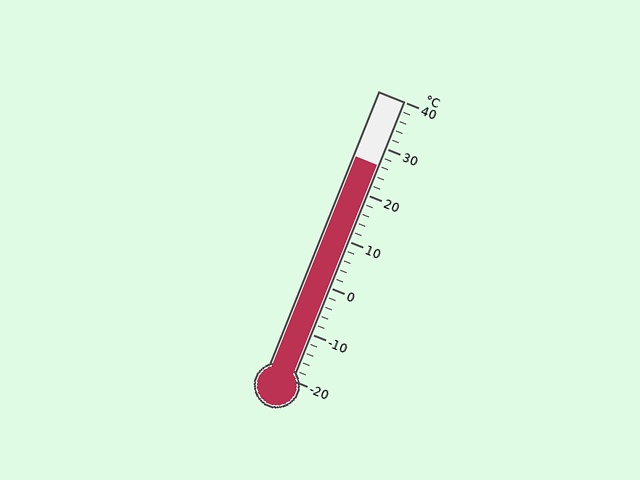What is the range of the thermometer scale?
The thermometer scale ranges from -20°C to 40°C.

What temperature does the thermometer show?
The thermometer shows approximately 26°C.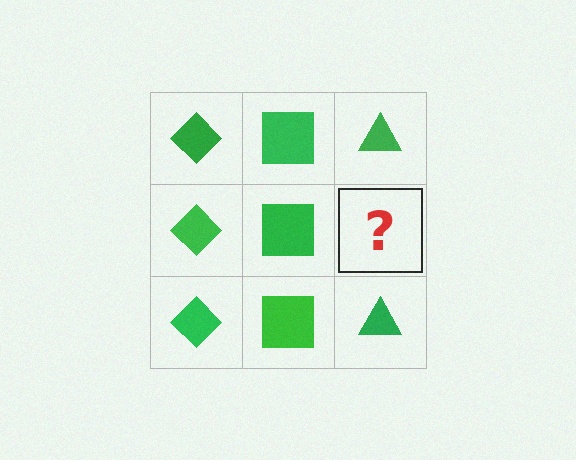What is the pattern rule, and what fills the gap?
The rule is that each column has a consistent shape. The gap should be filled with a green triangle.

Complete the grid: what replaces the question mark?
The question mark should be replaced with a green triangle.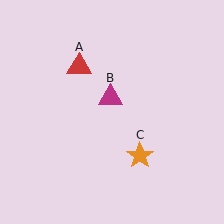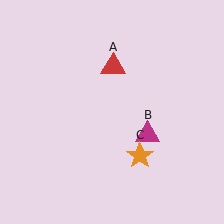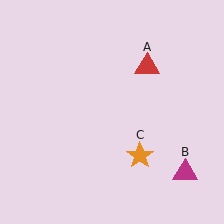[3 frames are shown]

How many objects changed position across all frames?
2 objects changed position: red triangle (object A), magenta triangle (object B).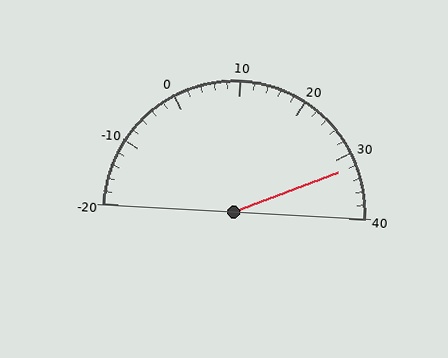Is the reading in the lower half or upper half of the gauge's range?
The reading is in the upper half of the range (-20 to 40).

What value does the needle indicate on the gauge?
The needle indicates approximately 32.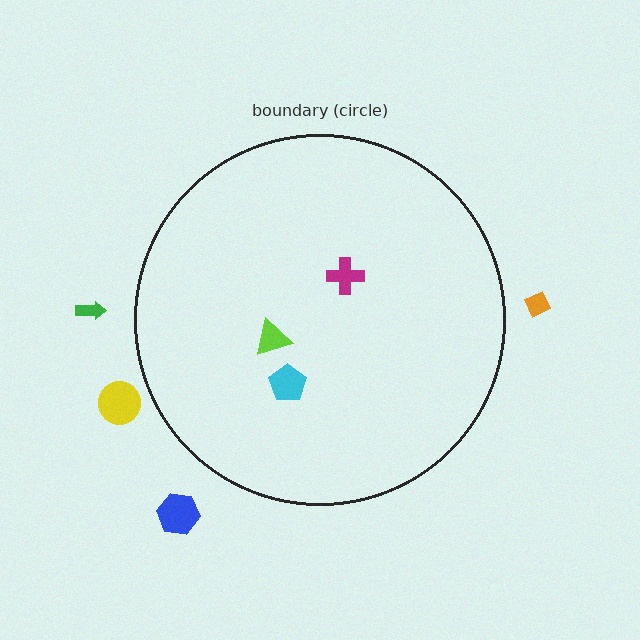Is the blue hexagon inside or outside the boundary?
Outside.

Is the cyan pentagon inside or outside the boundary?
Inside.